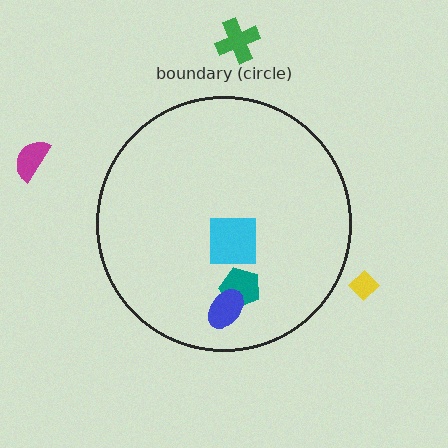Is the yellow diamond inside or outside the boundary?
Outside.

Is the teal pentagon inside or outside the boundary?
Inside.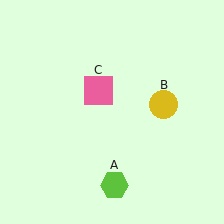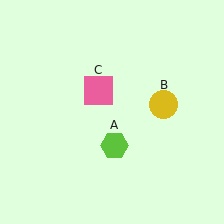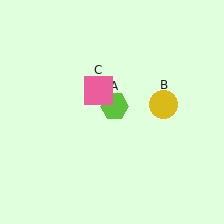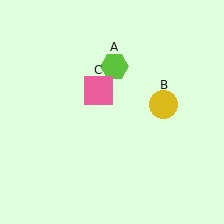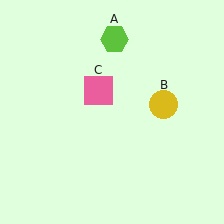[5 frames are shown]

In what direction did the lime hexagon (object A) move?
The lime hexagon (object A) moved up.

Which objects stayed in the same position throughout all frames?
Yellow circle (object B) and pink square (object C) remained stationary.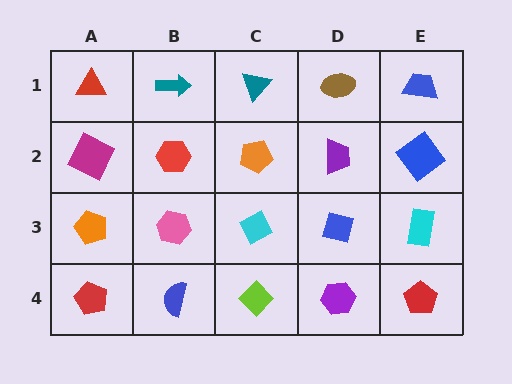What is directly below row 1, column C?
An orange pentagon.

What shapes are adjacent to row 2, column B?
A teal arrow (row 1, column B), a pink hexagon (row 3, column B), a magenta square (row 2, column A), an orange pentagon (row 2, column C).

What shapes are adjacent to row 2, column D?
A brown ellipse (row 1, column D), a blue diamond (row 3, column D), an orange pentagon (row 2, column C), a blue diamond (row 2, column E).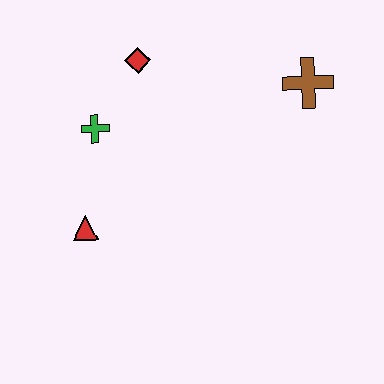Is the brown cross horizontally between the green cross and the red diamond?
No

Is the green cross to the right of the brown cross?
No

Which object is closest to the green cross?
The red diamond is closest to the green cross.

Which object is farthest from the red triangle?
The brown cross is farthest from the red triangle.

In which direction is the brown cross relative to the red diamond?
The brown cross is to the right of the red diamond.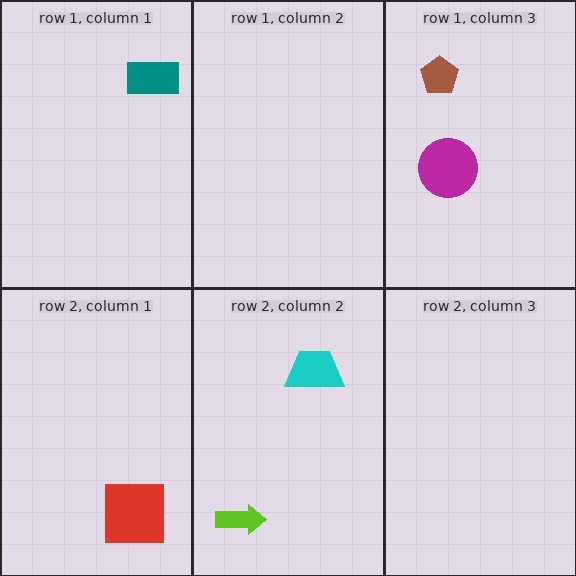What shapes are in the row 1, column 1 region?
The teal rectangle.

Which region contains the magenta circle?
The row 1, column 3 region.